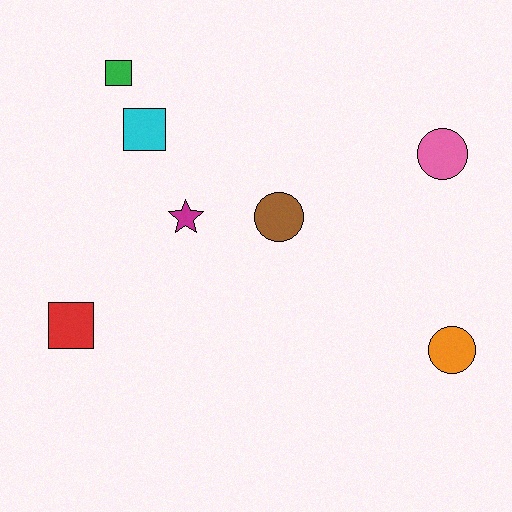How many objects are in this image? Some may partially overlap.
There are 7 objects.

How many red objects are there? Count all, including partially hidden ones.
There is 1 red object.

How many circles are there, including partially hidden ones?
There are 3 circles.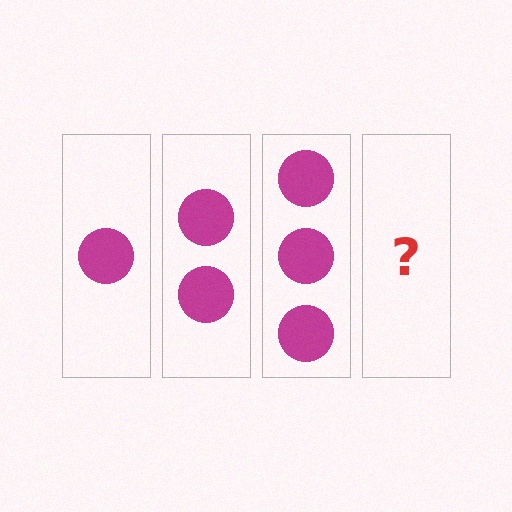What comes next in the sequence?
The next element should be 4 circles.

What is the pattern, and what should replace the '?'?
The pattern is that each step adds one more circle. The '?' should be 4 circles.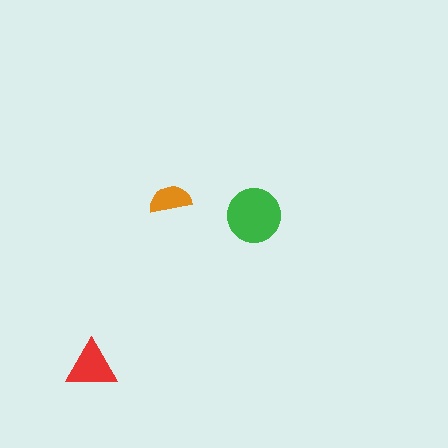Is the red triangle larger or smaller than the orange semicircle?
Larger.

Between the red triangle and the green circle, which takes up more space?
The green circle.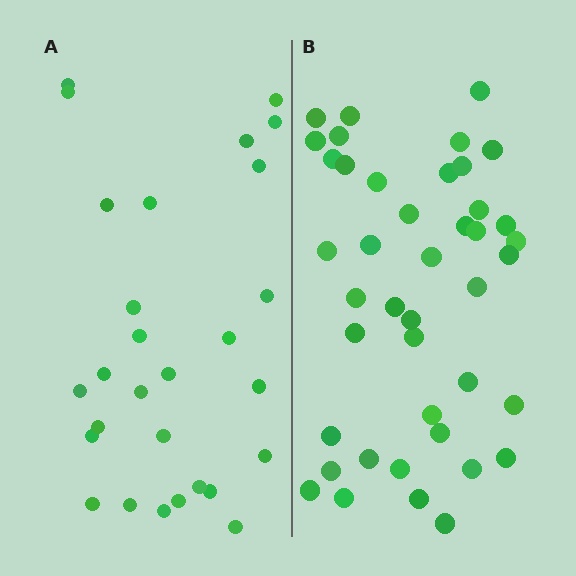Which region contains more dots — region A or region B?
Region B (the right region) has more dots.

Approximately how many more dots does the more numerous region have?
Region B has approximately 15 more dots than region A.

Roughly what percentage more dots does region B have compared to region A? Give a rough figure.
About 50% more.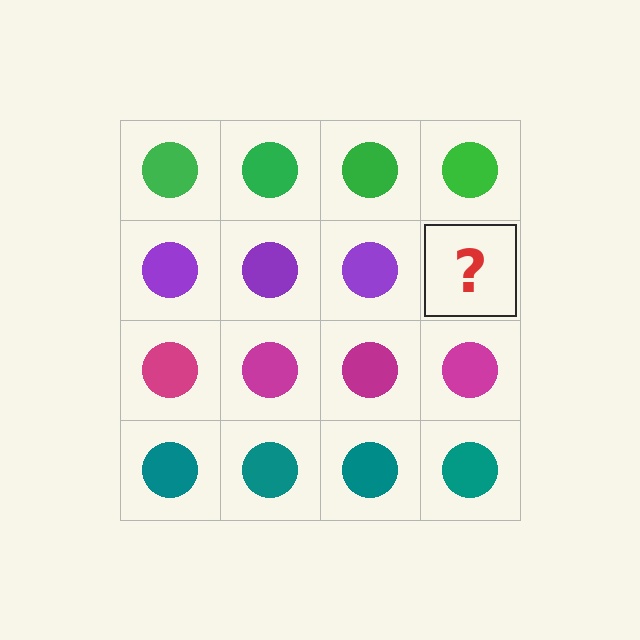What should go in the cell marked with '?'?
The missing cell should contain a purple circle.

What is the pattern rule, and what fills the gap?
The rule is that each row has a consistent color. The gap should be filled with a purple circle.